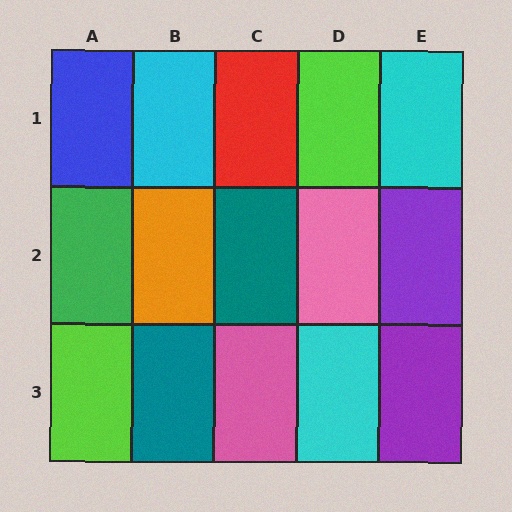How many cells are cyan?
3 cells are cyan.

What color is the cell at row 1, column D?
Lime.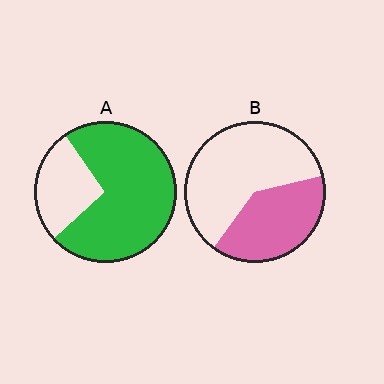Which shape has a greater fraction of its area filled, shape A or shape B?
Shape A.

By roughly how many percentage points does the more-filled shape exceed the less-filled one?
By roughly 35 percentage points (A over B).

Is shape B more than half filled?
No.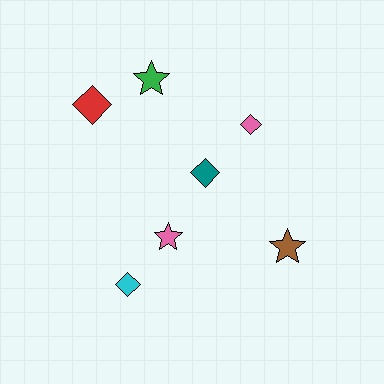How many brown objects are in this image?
There is 1 brown object.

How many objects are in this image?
There are 7 objects.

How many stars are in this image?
There are 3 stars.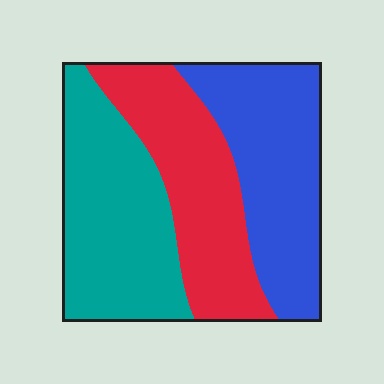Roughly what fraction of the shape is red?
Red takes up about one third (1/3) of the shape.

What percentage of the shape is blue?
Blue takes up between a third and a half of the shape.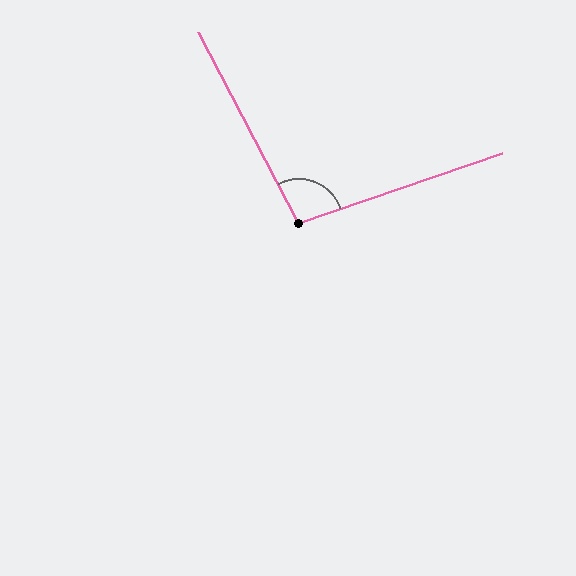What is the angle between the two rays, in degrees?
Approximately 99 degrees.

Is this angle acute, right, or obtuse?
It is obtuse.